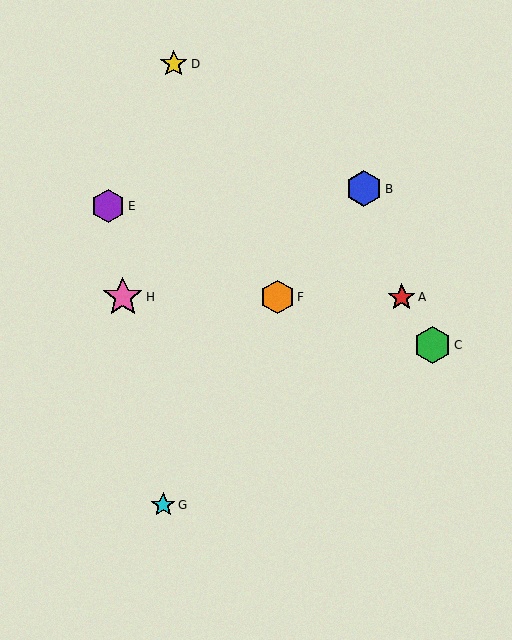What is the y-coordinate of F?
Object F is at y≈297.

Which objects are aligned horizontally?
Objects A, F, H are aligned horizontally.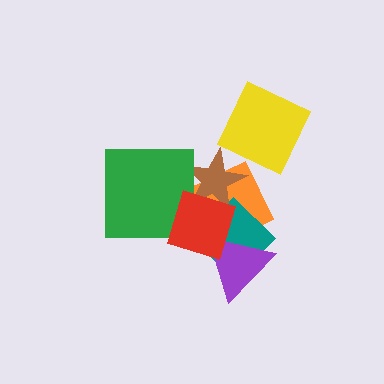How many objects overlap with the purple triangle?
3 objects overlap with the purple triangle.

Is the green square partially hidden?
Yes, it is partially covered by another shape.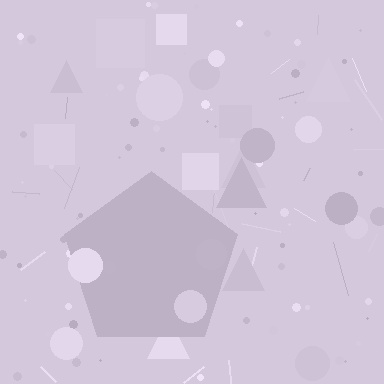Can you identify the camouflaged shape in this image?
The camouflaged shape is a pentagon.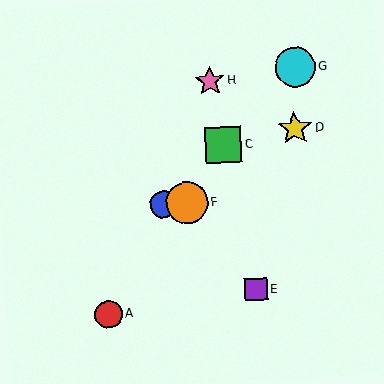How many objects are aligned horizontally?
2 objects (B, F) are aligned horizontally.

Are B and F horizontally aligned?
Yes, both are at y≈204.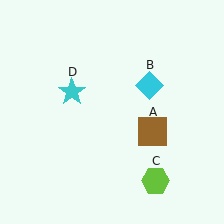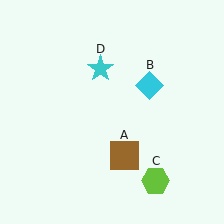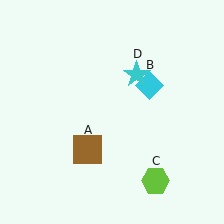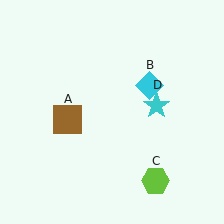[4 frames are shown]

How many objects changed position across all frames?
2 objects changed position: brown square (object A), cyan star (object D).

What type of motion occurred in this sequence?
The brown square (object A), cyan star (object D) rotated clockwise around the center of the scene.